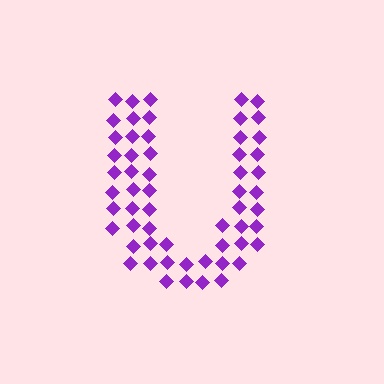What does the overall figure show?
The overall figure shows the letter U.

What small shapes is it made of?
It is made of small diamonds.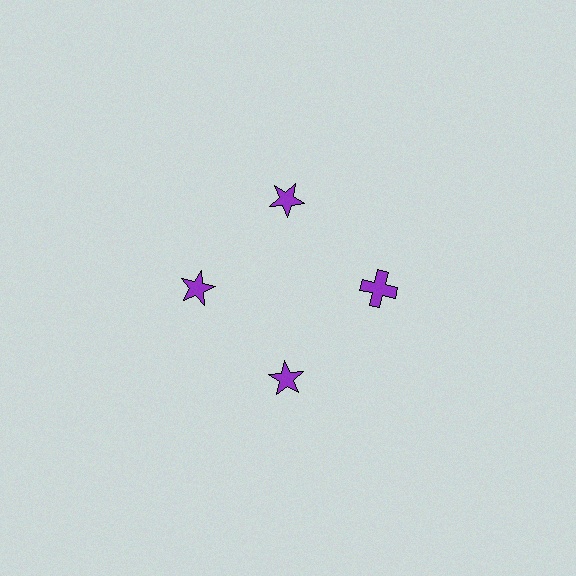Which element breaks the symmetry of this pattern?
The purple cross at roughly the 3 o'clock position breaks the symmetry. All other shapes are purple stars.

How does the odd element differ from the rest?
It has a different shape: cross instead of star.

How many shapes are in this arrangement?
There are 4 shapes arranged in a ring pattern.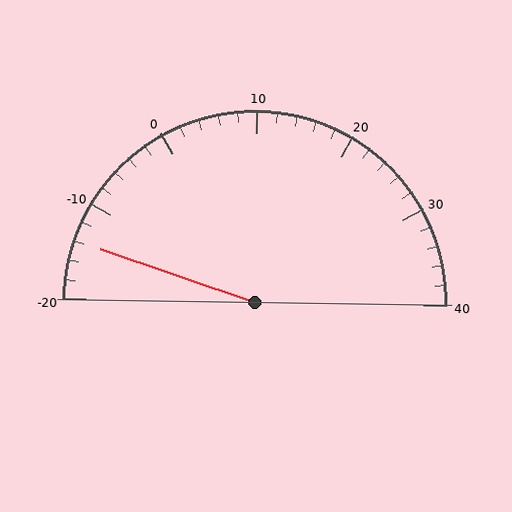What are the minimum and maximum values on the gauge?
The gauge ranges from -20 to 40.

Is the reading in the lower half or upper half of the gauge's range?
The reading is in the lower half of the range (-20 to 40).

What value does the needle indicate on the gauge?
The needle indicates approximately -14.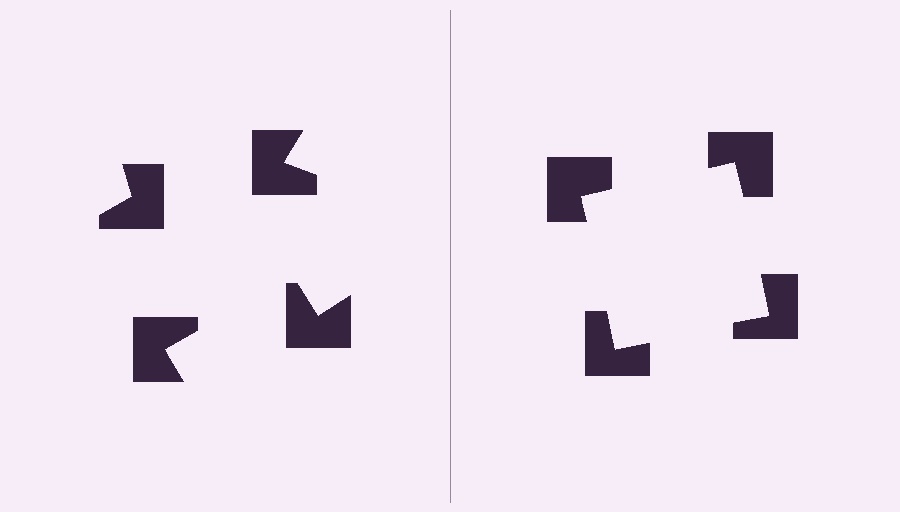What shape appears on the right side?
An illusory square.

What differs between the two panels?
The notched squares are positioned identically on both sides; only the wedge orientations differ. On the right they align to a square; on the left they are misaligned.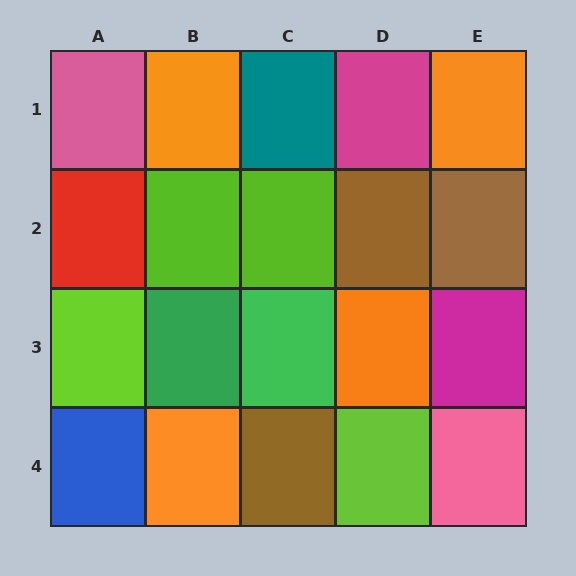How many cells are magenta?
2 cells are magenta.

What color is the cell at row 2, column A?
Red.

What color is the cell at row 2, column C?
Lime.